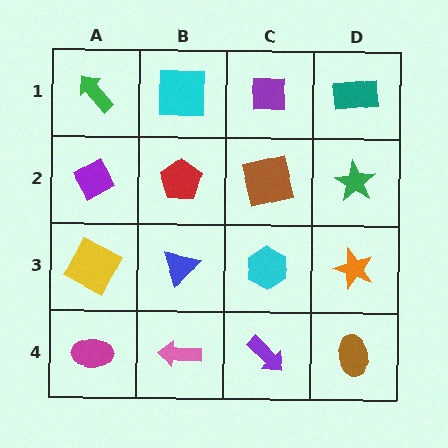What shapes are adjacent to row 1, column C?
A brown square (row 2, column C), a cyan square (row 1, column B), a teal rectangle (row 1, column D).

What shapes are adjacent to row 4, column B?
A blue triangle (row 3, column B), a magenta ellipse (row 4, column A), a purple arrow (row 4, column C).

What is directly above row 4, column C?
A cyan hexagon.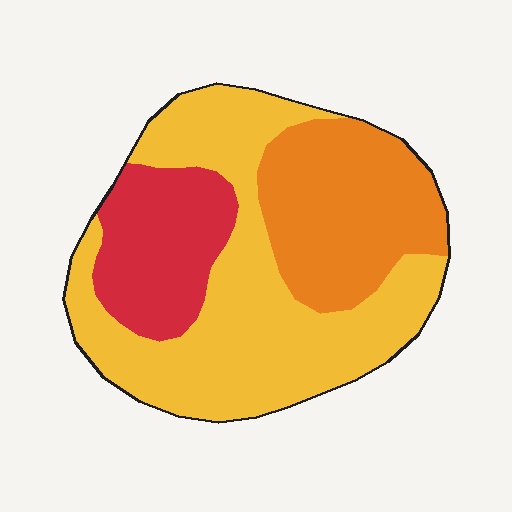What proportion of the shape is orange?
Orange takes up between a quarter and a half of the shape.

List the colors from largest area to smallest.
From largest to smallest: yellow, orange, red.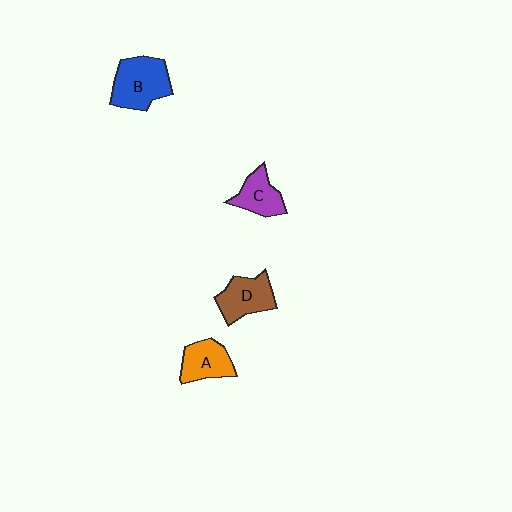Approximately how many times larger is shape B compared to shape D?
Approximately 1.3 times.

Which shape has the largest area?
Shape B (blue).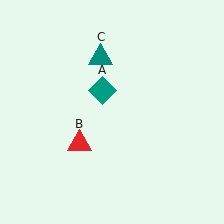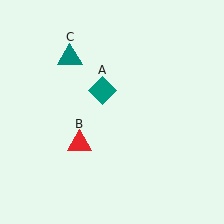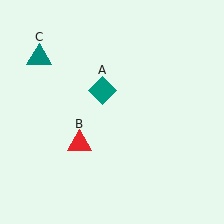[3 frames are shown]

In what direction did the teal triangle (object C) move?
The teal triangle (object C) moved left.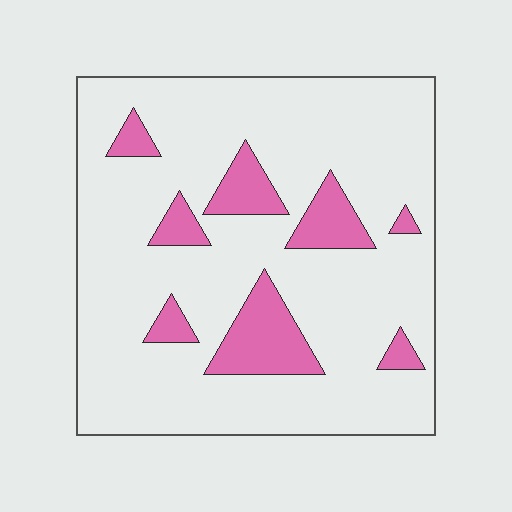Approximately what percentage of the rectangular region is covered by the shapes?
Approximately 15%.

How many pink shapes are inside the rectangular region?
8.